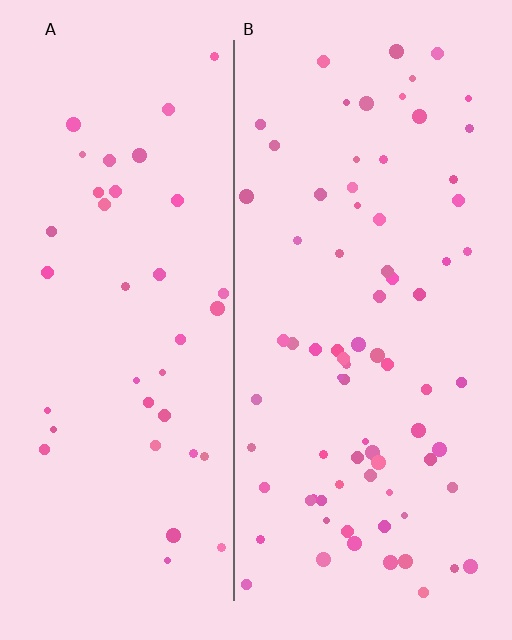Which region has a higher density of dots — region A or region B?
B (the right).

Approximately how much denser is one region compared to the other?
Approximately 2.0× — region B over region A.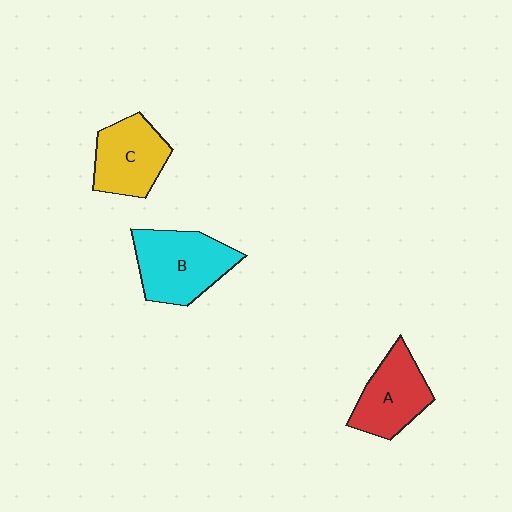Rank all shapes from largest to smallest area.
From largest to smallest: B (cyan), A (red), C (yellow).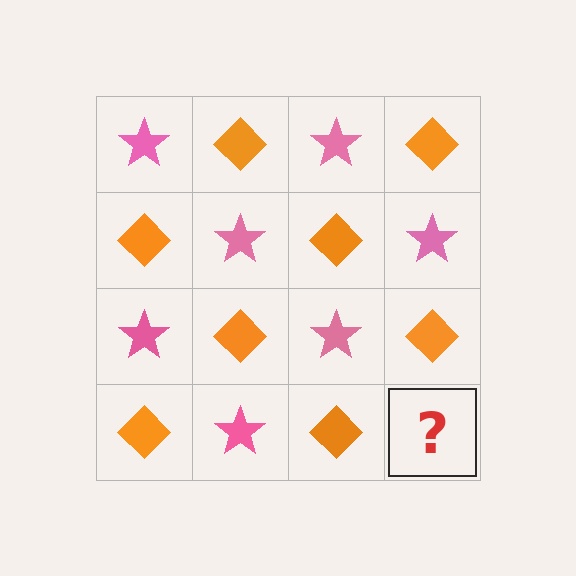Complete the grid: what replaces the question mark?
The question mark should be replaced with a pink star.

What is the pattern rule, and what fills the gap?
The rule is that it alternates pink star and orange diamond in a checkerboard pattern. The gap should be filled with a pink star.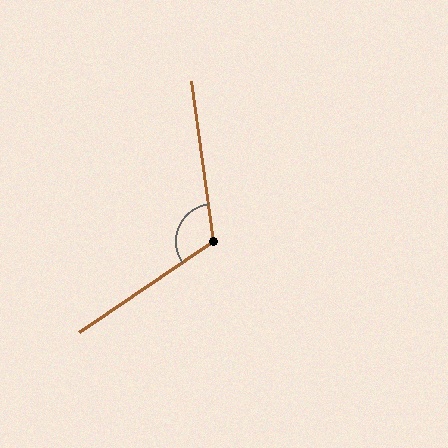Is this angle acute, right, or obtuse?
It is obtuse.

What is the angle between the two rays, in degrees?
Approximately 116 degrees.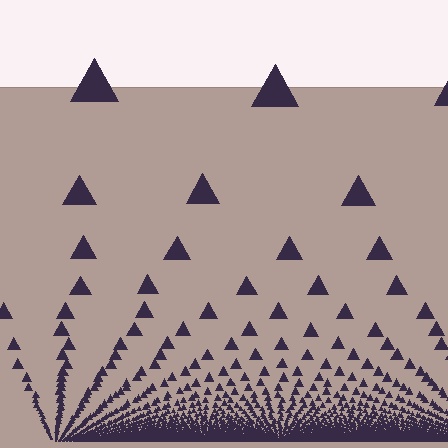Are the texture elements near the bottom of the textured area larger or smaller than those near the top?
Smaller. The gradient is inverted — elements near the bottom are smaller and denser.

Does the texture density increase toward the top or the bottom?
Density increases toward the bottom.